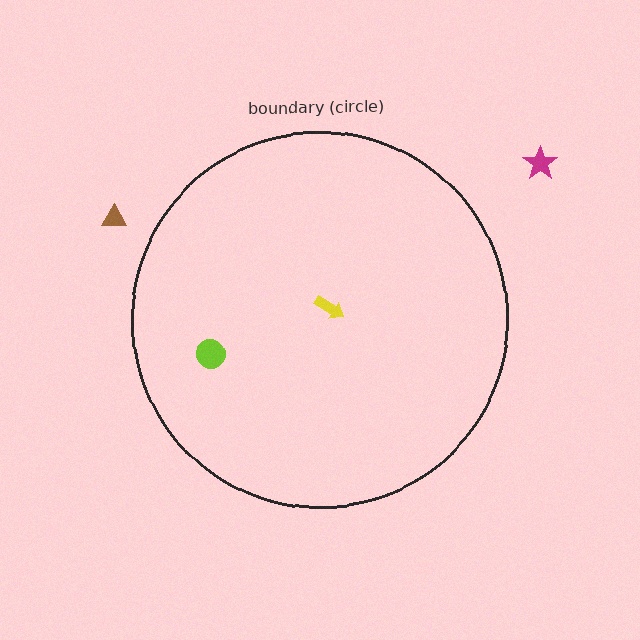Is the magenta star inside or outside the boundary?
Outside.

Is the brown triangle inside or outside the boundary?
Outside.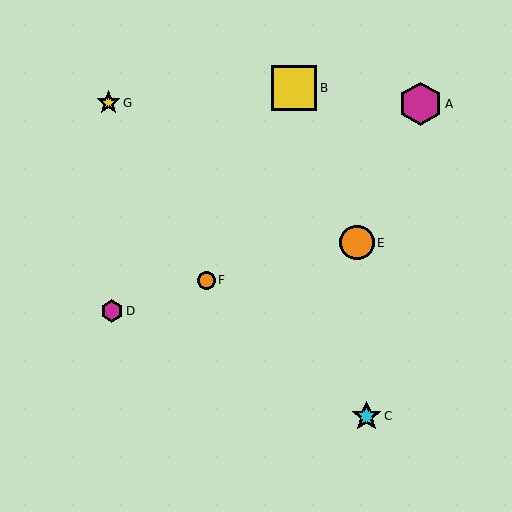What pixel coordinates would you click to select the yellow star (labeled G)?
Click at (109, 103) to select the yellow star G.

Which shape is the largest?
The yellow square (labeled B) is the largest.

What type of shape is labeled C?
Shape C is a cyan star.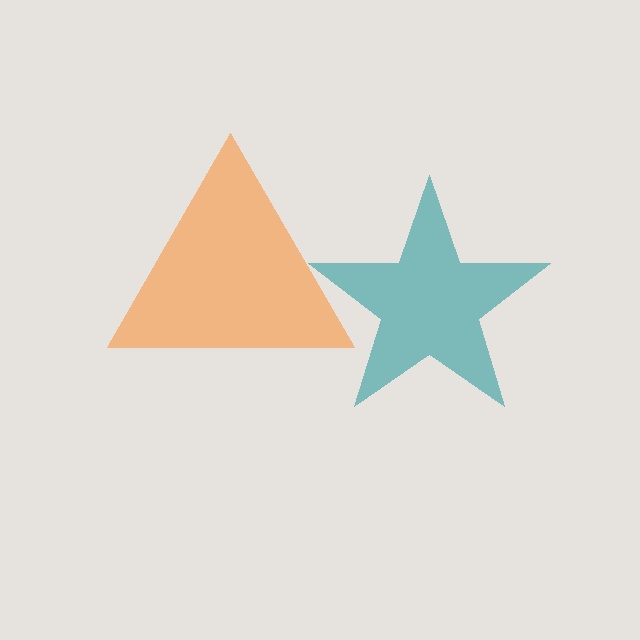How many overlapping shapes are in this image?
There are 2 overlapping shapes in the image.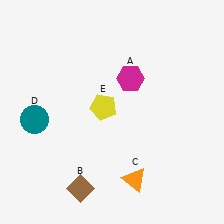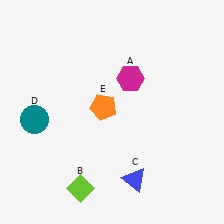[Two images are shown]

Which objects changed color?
B changed from brown to lime. C changed from orange to blue. E changed from yellow to orange.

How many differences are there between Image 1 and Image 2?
There are 3 differences between the two images.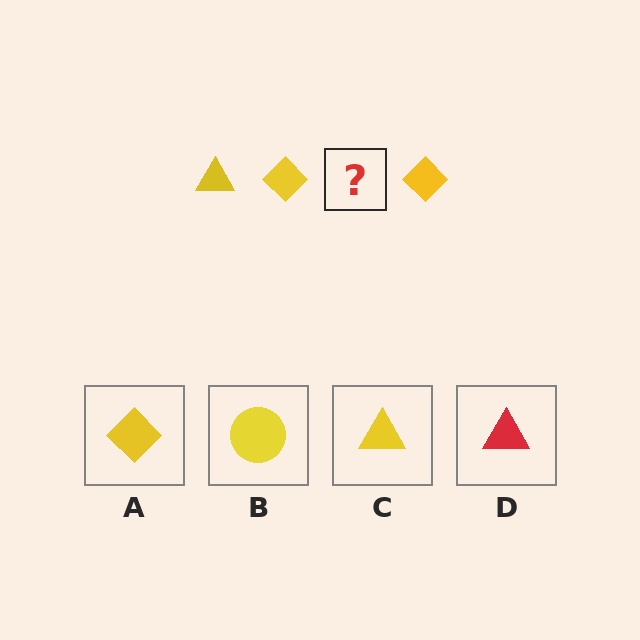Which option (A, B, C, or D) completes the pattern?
C.